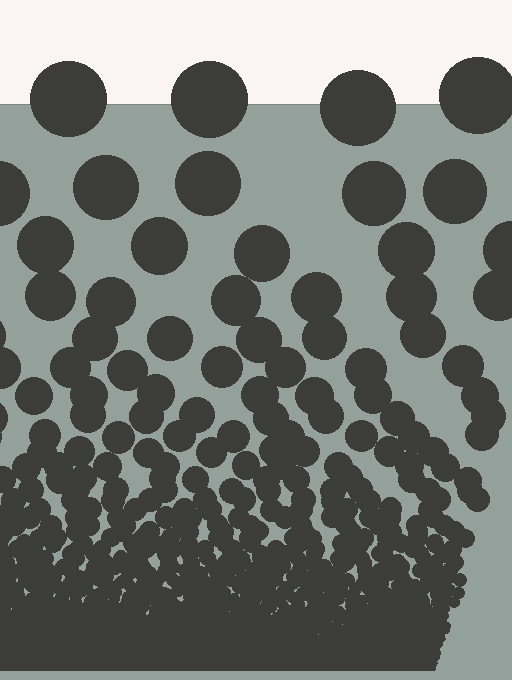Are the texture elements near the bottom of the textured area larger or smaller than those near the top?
Smaller. The gradient is inverted — elements near the bottom are smaller and denser.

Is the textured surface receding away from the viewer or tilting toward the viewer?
The surface appears to tilt toward the viewer. Texture elements get larger and sparser toward the top.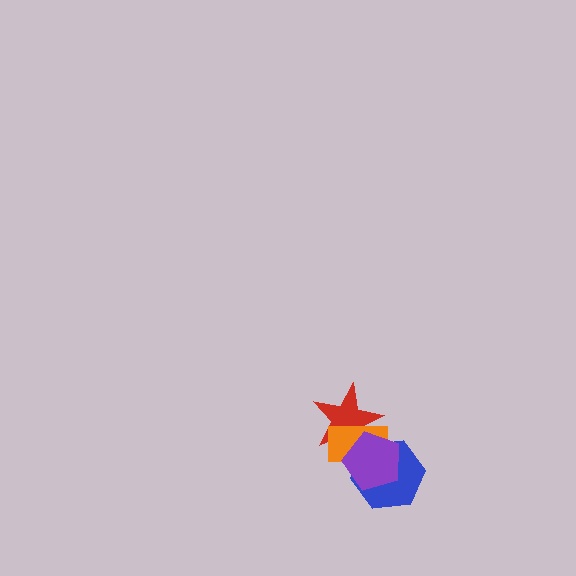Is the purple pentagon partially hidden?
No, no other shape covers it.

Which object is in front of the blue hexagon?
The purple pentagon is in front of the blue hexagon.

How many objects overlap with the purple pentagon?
3 objects overlap with the purple pentagon.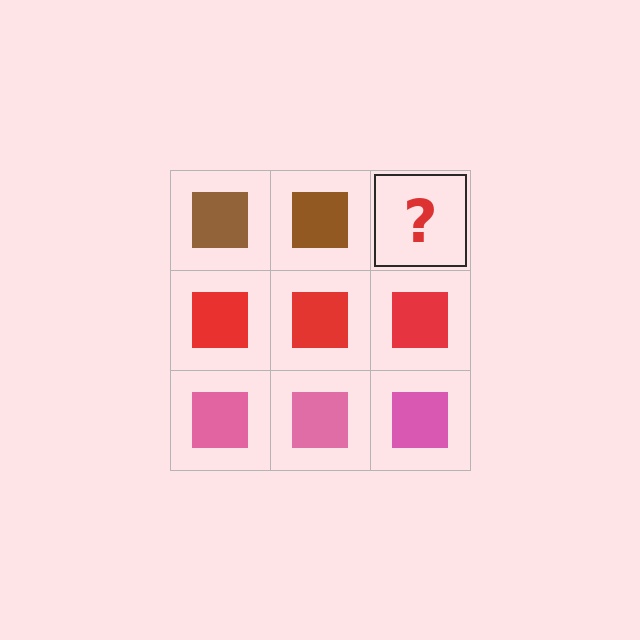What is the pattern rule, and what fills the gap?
The rule is that each row has a consistent color. The gap should be filled with a brown square.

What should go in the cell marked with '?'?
The missing cell should contain a brown square.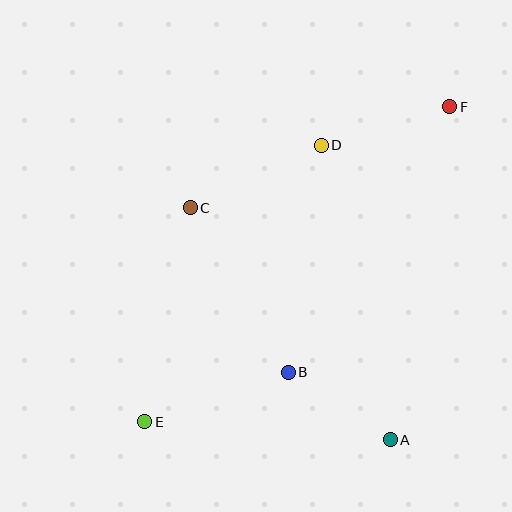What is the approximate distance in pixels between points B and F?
The distance between B and F is approximately 311 pixels.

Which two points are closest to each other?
Points A and B are closest to each other.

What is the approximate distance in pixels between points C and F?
The distance between C and F is approximately 279 pixels.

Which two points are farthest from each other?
Points E and F are farthest from each other.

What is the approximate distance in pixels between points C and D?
The distance between C and D is approximately 145 pixels.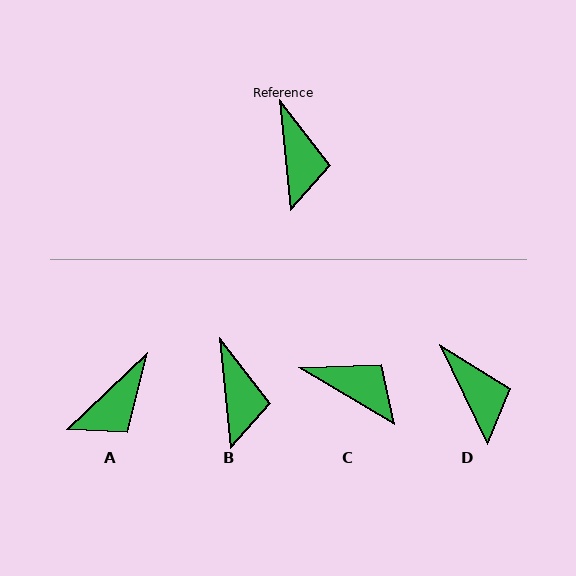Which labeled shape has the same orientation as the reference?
B.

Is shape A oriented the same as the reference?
No, it is off by about 52 degrees.